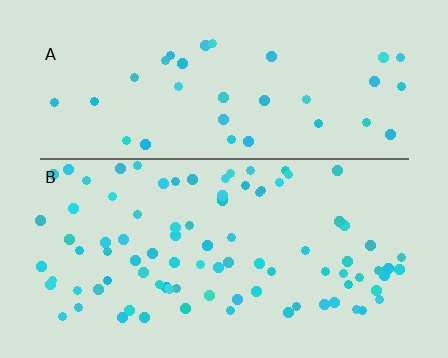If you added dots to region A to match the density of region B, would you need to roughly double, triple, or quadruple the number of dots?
Approximately triple.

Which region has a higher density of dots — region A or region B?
B (the bottom).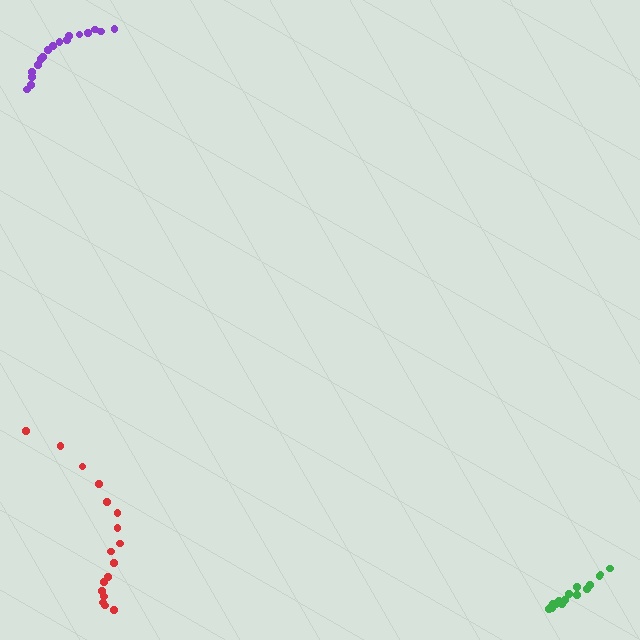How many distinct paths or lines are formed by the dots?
There are 3 distinct paths.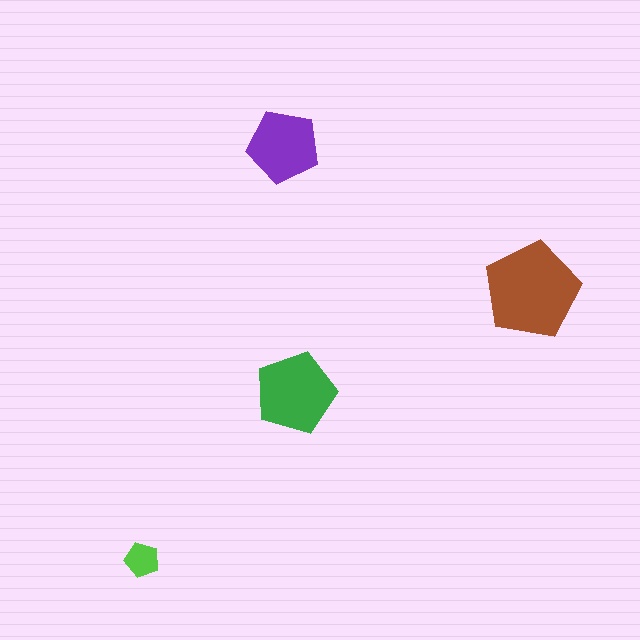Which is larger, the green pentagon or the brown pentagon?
The brown one.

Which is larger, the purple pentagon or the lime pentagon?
The purple one.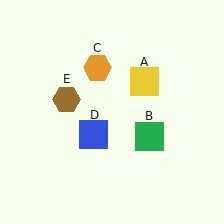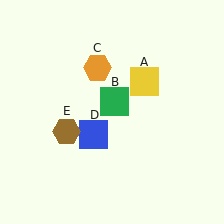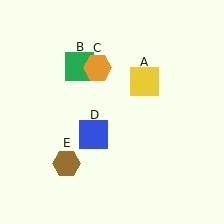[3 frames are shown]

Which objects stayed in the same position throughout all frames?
Yellow square (object A) and orange hexagon (object C) and blue square (object D) remained stationary.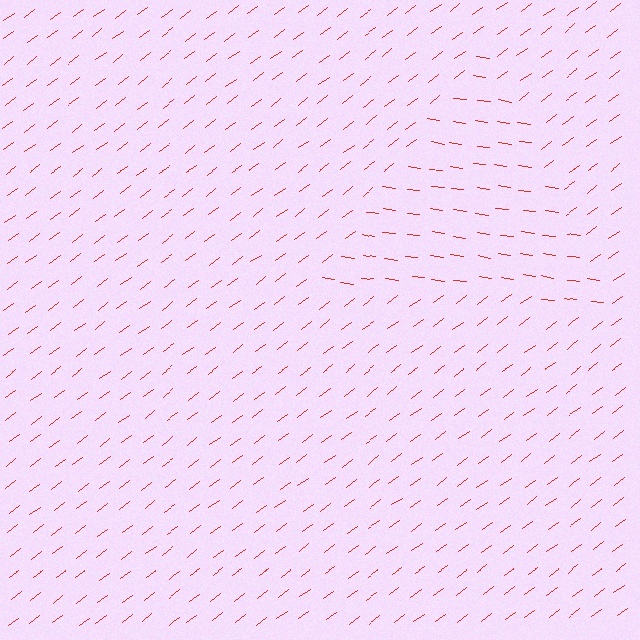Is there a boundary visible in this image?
Yes, there is a texture boundary formed by a change in line orientation.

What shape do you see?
I see a triangle.